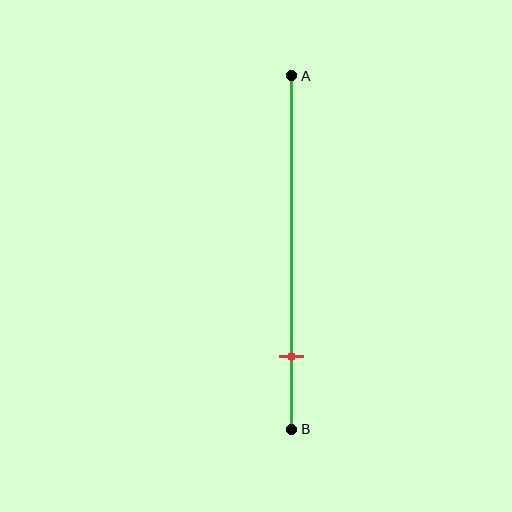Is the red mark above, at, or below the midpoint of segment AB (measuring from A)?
The red mark is below the midpoint of segment AB.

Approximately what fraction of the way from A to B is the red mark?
The red mark is approximately 80% of the way from A to B.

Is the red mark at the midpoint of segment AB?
No, the mark is at about 80% from A, not at the 50% midpoint.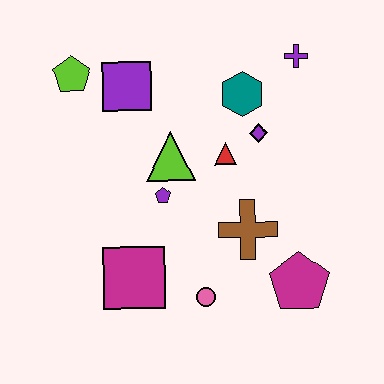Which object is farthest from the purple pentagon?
The purple cross is farthest from the purple pentagon.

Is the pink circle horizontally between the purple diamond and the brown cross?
No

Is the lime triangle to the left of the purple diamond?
Yes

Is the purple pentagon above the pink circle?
Yes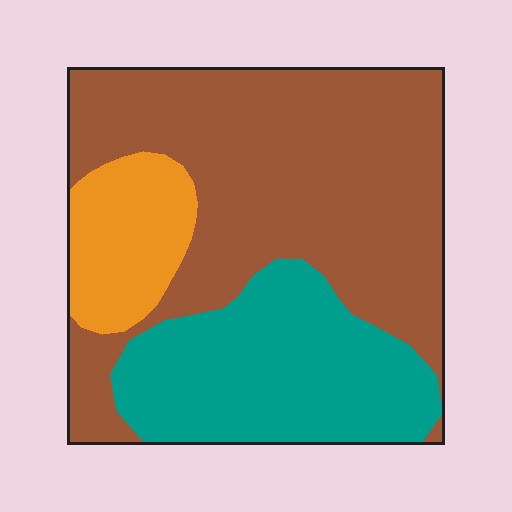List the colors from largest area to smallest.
From largest to smallest: brown, teal, orange.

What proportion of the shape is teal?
Teal takes up about one third (1/3) of the shape.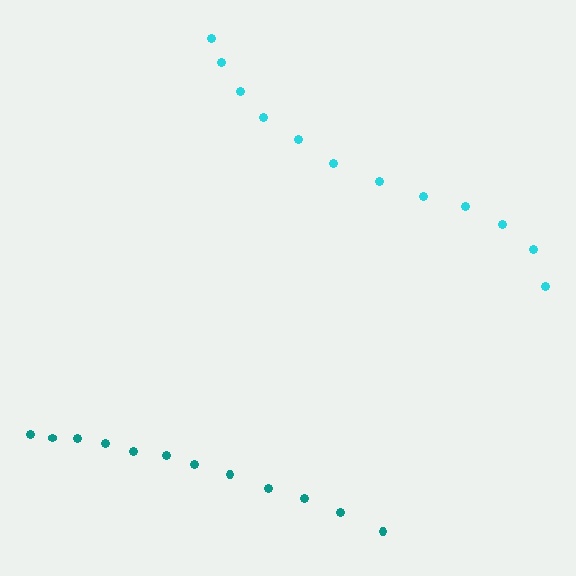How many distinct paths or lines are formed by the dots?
There are 2 distinct paths.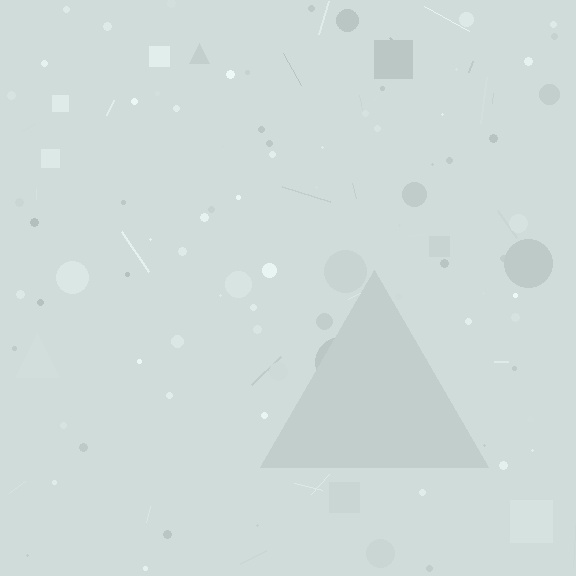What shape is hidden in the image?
A triangle is hidden in the image.